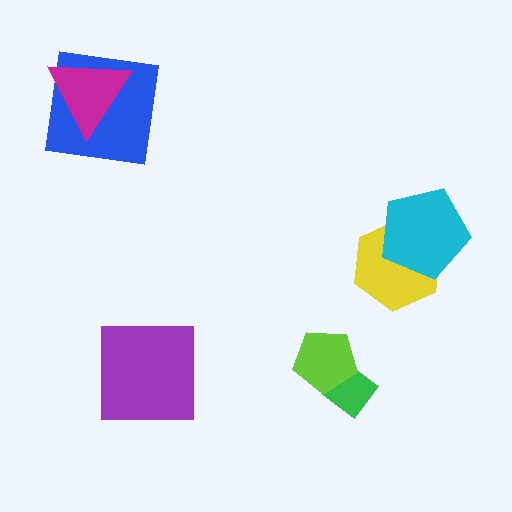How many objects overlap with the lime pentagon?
1 object overlaps with the lime pentagon.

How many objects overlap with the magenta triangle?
1 object overlaps with the magenta triangle.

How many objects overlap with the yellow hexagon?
1 object overlaps with the yellow hexagon.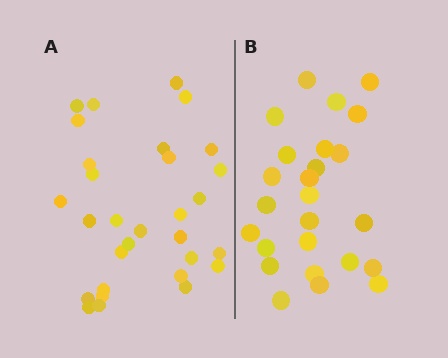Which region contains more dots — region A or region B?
Region A (the left region) has more dots.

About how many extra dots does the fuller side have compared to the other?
Region A has about 5 more dots than region B.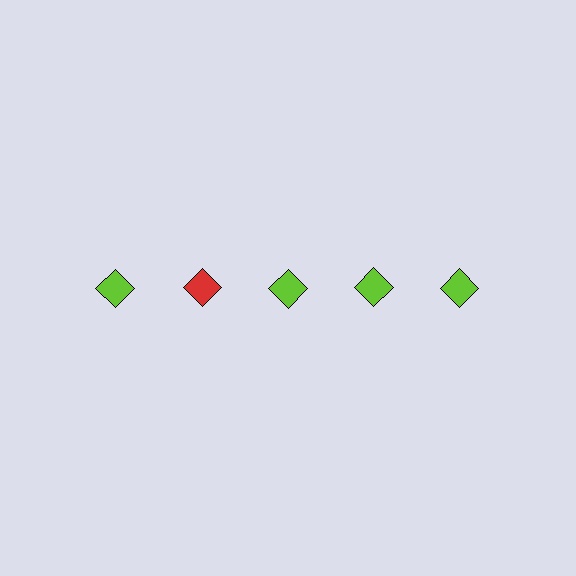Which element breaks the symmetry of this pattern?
The red diamond in the top row, second from left column breaks the symmetry. All other shapes are lime diamonds.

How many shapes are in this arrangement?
There are 5 shapes arranged in a grid pattern.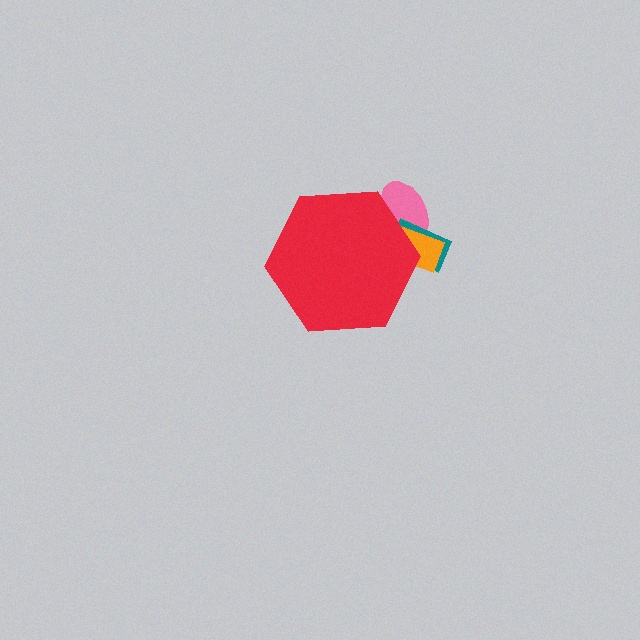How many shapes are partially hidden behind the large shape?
3 shapes are partially hidden.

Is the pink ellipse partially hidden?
Yes, the pink ellipse is partially hidden behind the red hexagon.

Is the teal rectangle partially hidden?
Yes, the teal rectangle is partially hidden behind the red hexagon.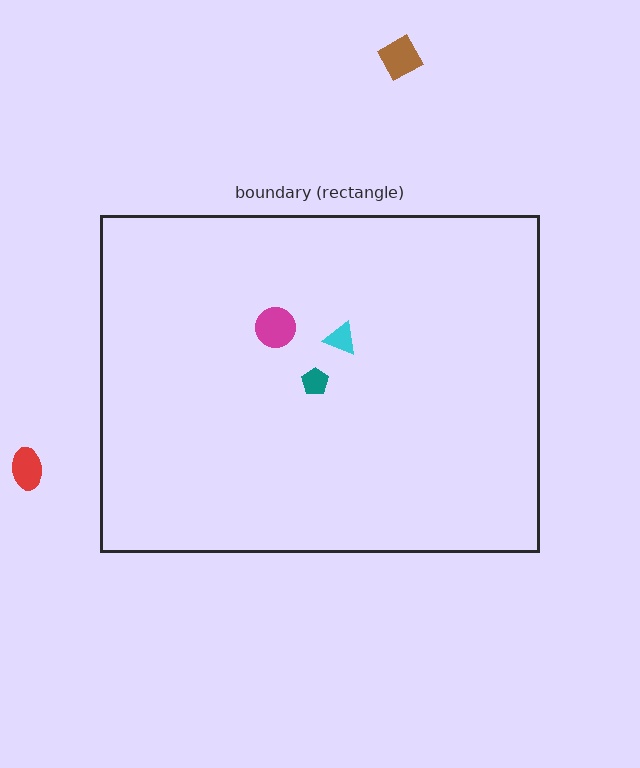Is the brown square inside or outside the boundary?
Outside.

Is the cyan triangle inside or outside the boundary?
Inside.